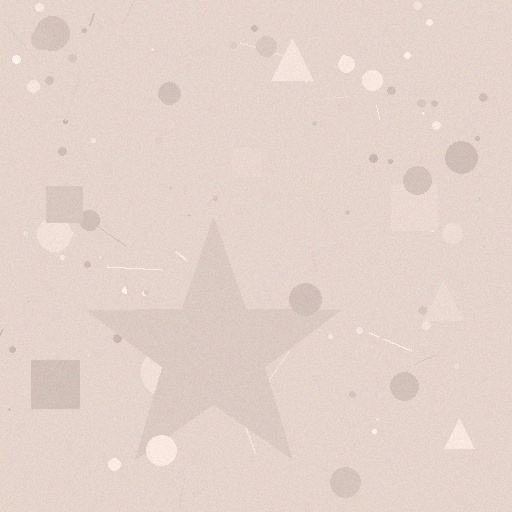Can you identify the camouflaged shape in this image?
The camouflaged shape is a star.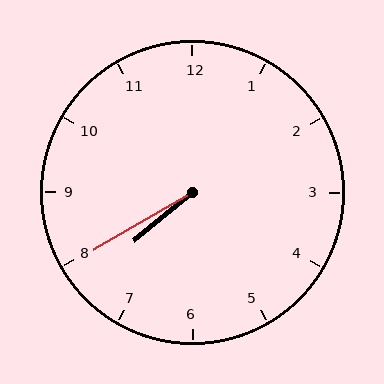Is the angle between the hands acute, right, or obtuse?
It is acute.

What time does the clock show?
7:40.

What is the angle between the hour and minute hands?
Approximately 10 degrees.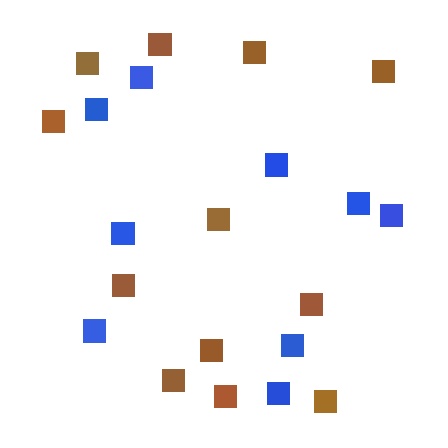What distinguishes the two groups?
There are 2 groups: one group of brown squares (12) and one group of blue squares (9).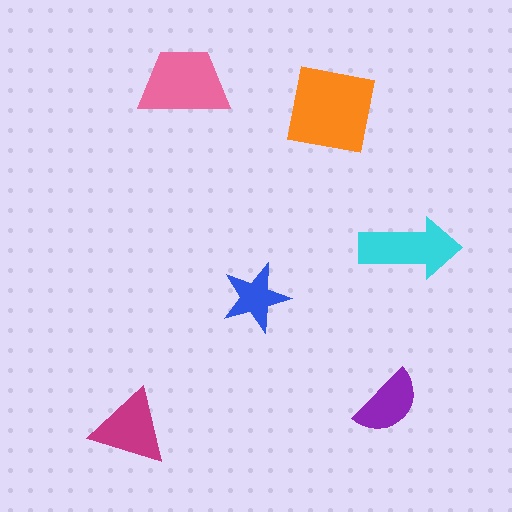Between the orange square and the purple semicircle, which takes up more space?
The orange square.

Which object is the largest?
The orange square.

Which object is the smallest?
The blue star.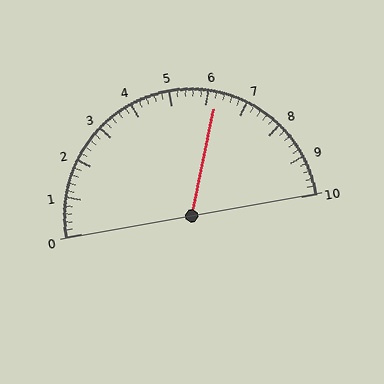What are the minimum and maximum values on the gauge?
The gauge ranges from 0 to 10.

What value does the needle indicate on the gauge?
The needle indicates approximately 6.2.